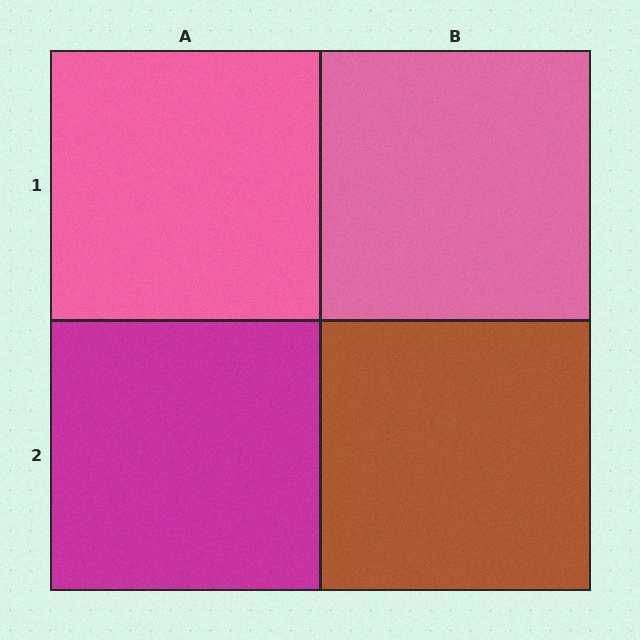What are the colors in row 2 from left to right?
Magenta, brown.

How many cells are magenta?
1 cell is magenta.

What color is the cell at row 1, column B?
Pink.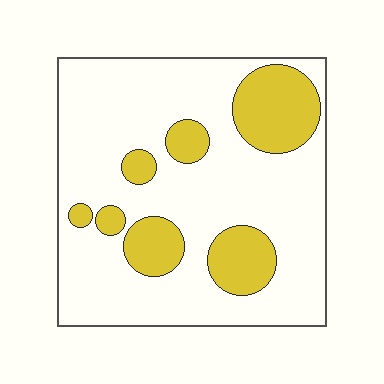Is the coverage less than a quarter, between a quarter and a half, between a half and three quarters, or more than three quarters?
Less than a quarter.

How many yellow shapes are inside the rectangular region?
7.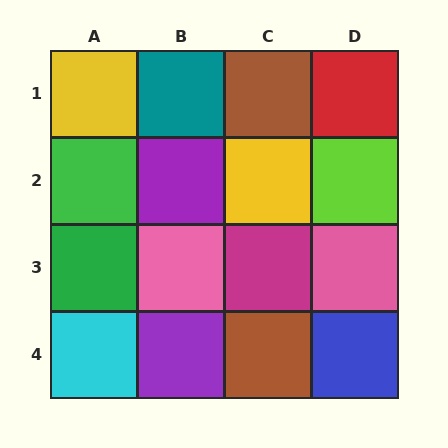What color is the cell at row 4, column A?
Cyan.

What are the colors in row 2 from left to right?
Green, purple, yellow, lime.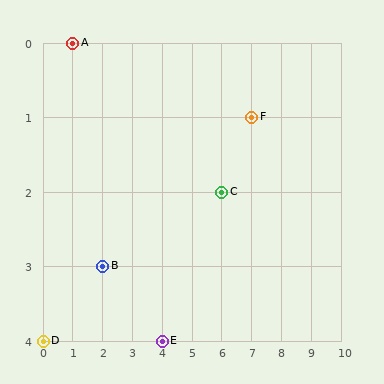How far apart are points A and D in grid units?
Points A and D are 1 column and 4 rows apart (about 4.1 grid units diagonally).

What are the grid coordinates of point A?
Point A is at grid coordinates (1, 0).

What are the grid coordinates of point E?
Point E is at grid coordinates (4, 4).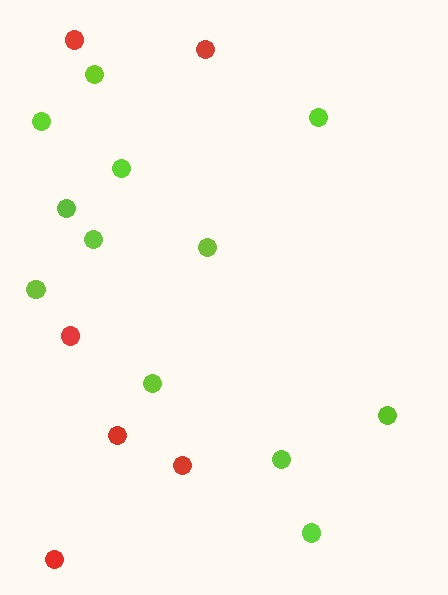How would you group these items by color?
There are 2 groups: one group of red circles (6) and one group of lime circles (12).